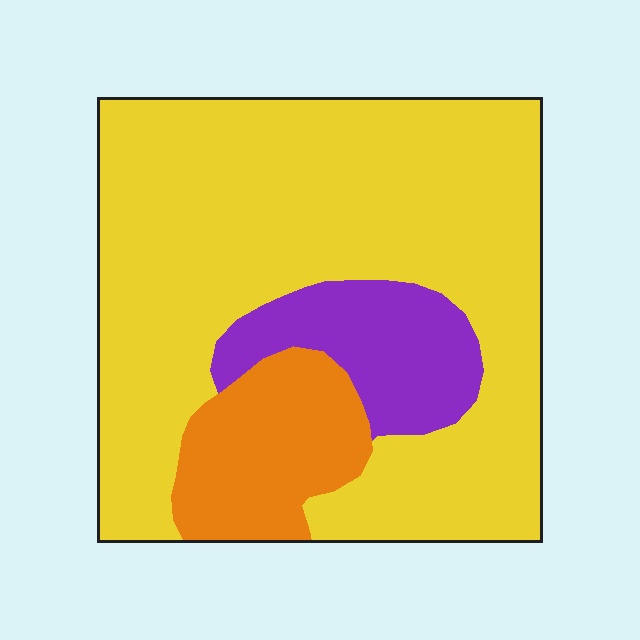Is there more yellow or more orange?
Yellow.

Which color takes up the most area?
Yellow, at roughly 75%.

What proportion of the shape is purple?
Purple covers around 15% of the shape.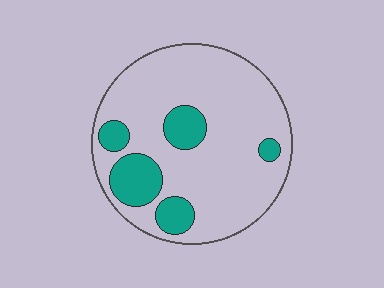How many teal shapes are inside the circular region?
5.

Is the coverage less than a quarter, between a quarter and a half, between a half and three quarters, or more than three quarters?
Less than a quarter.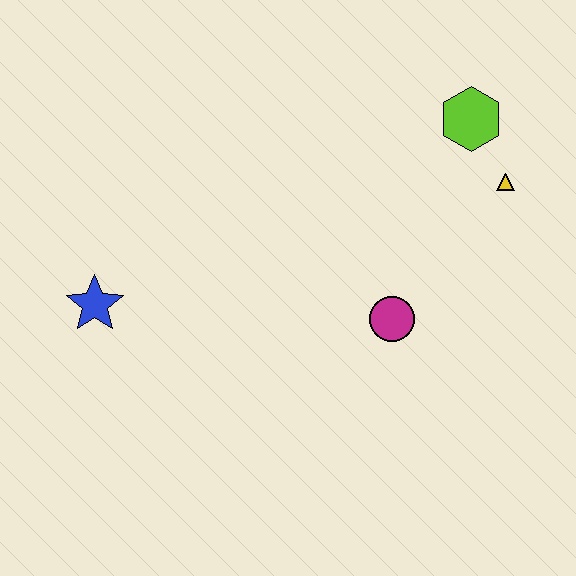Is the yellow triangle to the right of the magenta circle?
Yes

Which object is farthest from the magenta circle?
The blue star is farthest from the magenta circle.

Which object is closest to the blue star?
The magenta circle is closest to the blue star.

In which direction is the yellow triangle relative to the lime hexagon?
The yellow triangle is below the lime hexagon.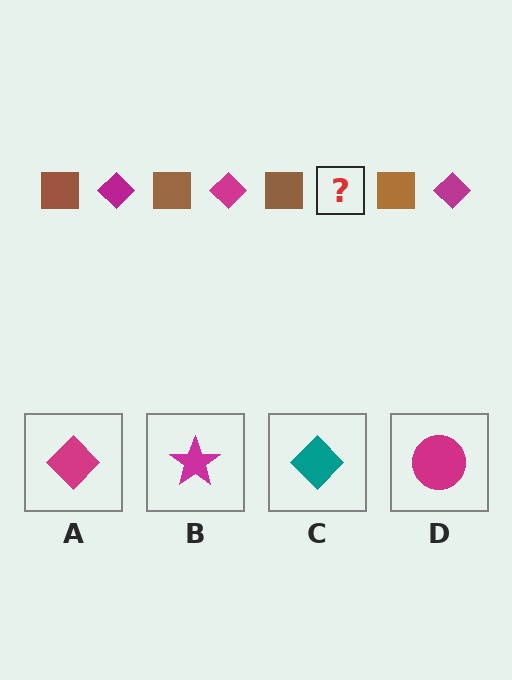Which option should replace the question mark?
Option A.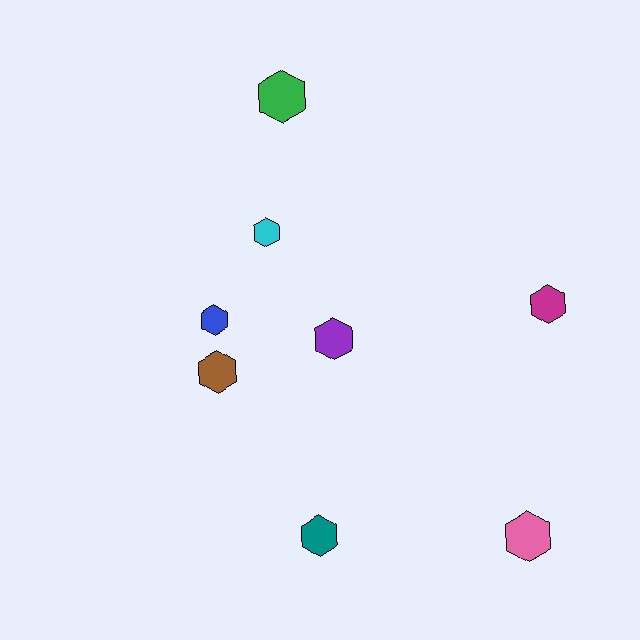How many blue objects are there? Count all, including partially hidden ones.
There is 1 blue object.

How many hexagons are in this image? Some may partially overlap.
There are 8 hexagons.